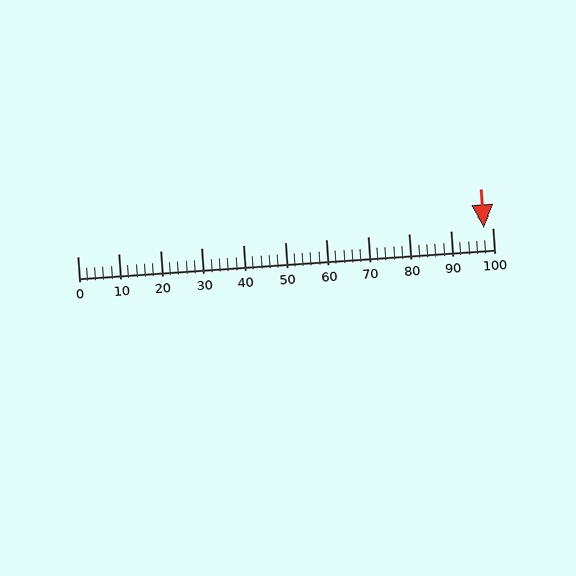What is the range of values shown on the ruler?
The ruler shows values from 0 to 100.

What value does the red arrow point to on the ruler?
The red arrow points to approximately 98.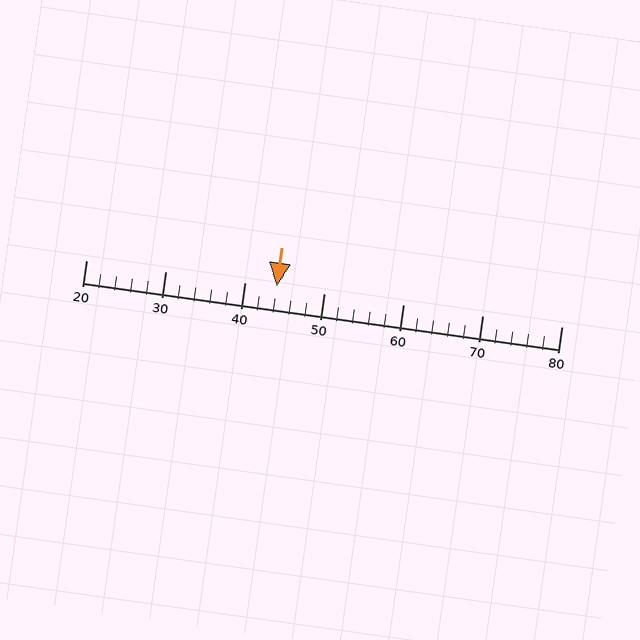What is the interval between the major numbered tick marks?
The major tick marks are spaced 10 units apart.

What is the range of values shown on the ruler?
The ruler shows values from 20 to 80.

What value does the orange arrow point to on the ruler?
The orange arrow points to approximately 44.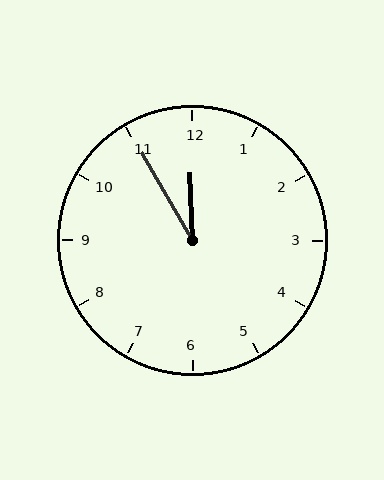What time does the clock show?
11:55.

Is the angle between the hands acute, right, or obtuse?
It is acute.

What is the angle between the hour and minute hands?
Approximately 28 degrees.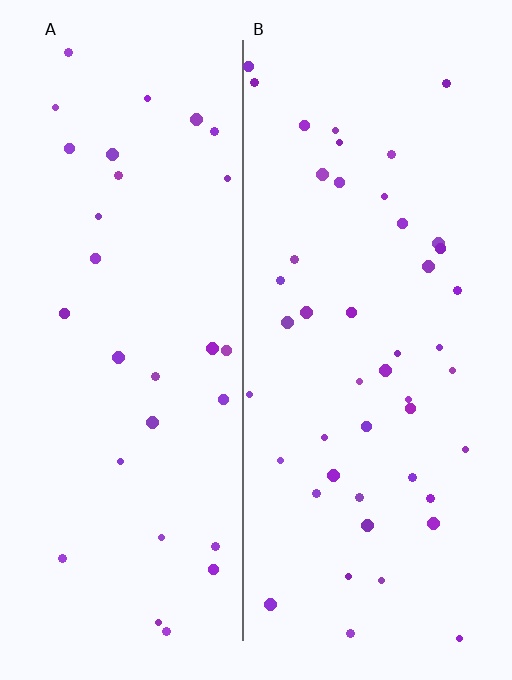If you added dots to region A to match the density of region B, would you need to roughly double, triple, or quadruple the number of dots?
Approximately double.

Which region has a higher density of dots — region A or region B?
B (the right).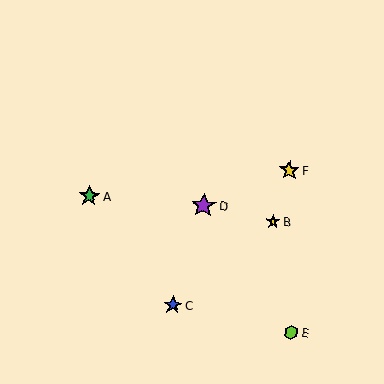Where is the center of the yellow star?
The center of the yellow star is at (289, 170).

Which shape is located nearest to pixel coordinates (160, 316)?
The blue star (labeled C) at (173, 305) is nearest to that location.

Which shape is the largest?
The purple star (labeled D) is the largest.